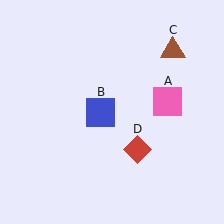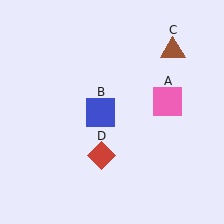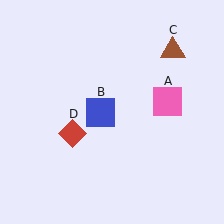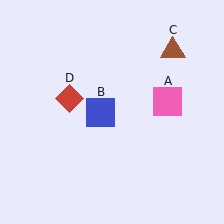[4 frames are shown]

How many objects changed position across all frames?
1 object changed position: red diamond (object D).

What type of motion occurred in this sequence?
The red diamond (object D) rotated clockwise around the center of the scene.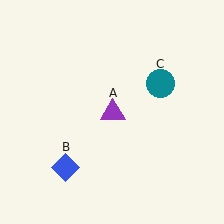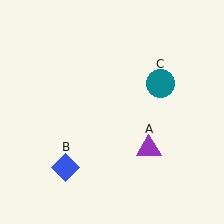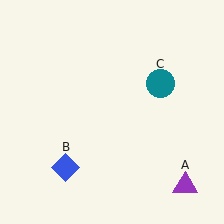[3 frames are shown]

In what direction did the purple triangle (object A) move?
The purple triangle (object A) moved down and to the right.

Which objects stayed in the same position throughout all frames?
Blue diamond (object B) and teal circle (object C) remained stationary.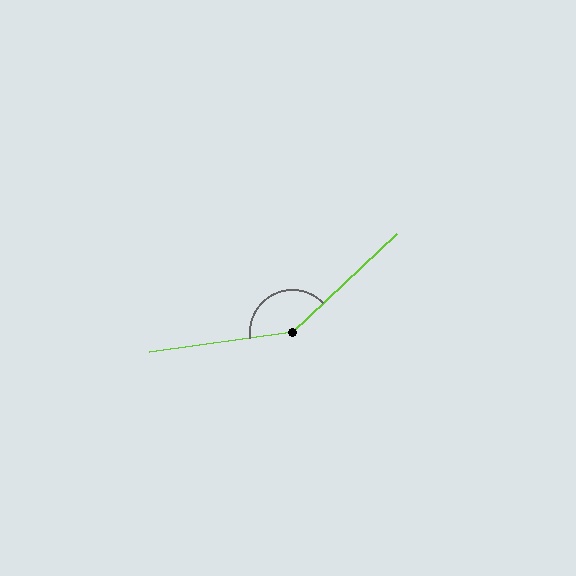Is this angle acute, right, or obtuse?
It is obtuse.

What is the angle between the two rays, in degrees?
Approximately 145 degrees.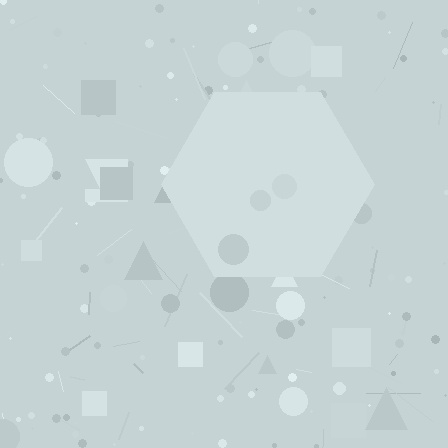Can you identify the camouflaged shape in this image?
The camouflaged shape is a hexagon.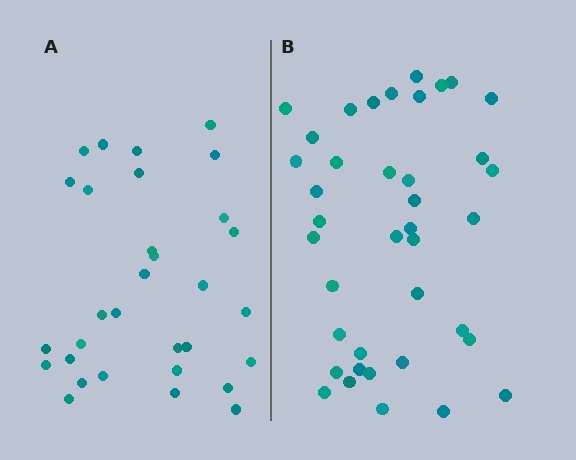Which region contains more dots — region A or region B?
Region B (the right region) has more dots.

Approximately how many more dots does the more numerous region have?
Region B has roughly 8 or so more dots than region A.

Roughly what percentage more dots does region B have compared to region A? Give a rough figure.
About 25% more.